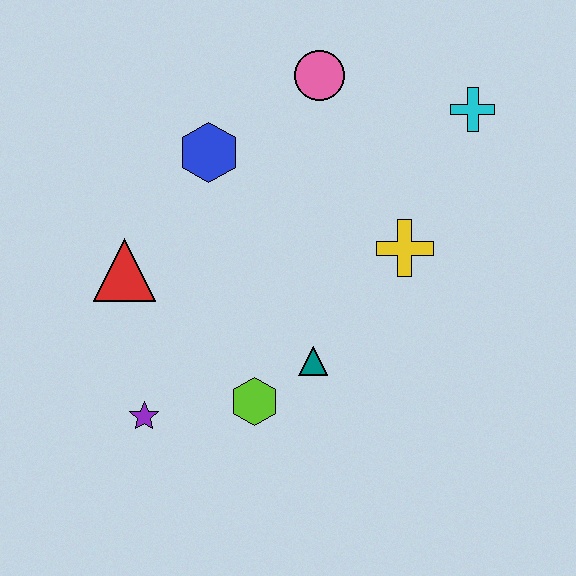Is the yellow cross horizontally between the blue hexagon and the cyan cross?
Yes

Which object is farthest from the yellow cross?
The purple star is farthest from the yellow cross.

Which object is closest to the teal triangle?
The lime hexagon is closest to the teal triangle.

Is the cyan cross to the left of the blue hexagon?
No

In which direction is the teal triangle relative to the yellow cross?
The teal triangle is below the yellow cross.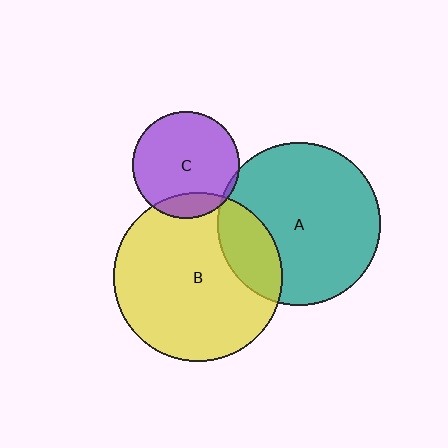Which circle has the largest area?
Circle B (yellow).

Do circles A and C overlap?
Yes.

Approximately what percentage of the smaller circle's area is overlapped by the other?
Approximately 5%.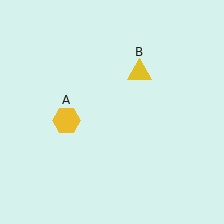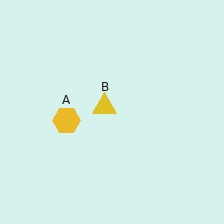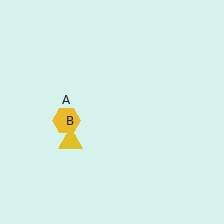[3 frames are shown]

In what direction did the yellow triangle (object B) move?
The yellow triangle (object B) moved down and to the left.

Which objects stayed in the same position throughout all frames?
Yellow hexagon (object A) remained stationary.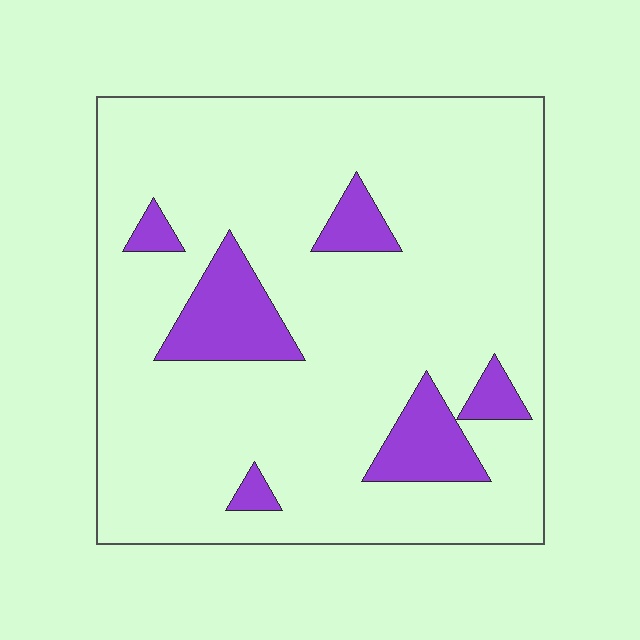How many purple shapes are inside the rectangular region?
6.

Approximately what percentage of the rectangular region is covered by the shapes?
Approximately 15%.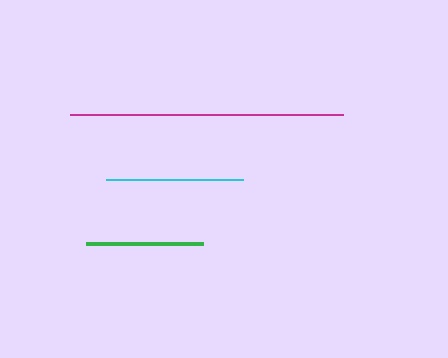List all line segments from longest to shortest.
From longest to shortest: magenta, cyan, green.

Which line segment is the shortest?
The green line is the shortest at approximately 117 pixels.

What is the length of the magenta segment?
The magenta segment is approximately 273 pixels long.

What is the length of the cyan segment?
The cyan segment is approximately 138 pixels long.